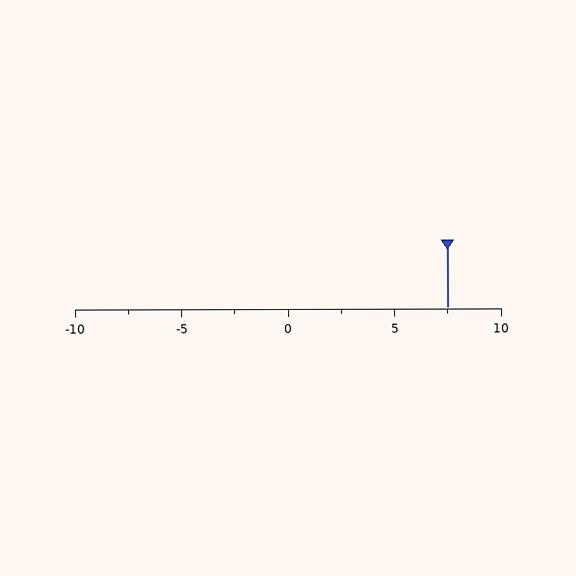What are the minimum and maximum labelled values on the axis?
The axis runs from -10 to 10.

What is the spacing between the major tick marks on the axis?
The major ticks are spaced 5 apart.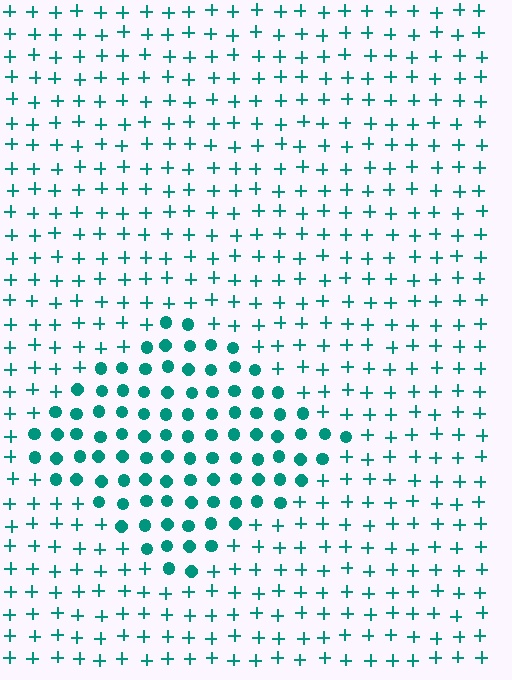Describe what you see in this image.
The image is filled with small teal elements arranged in a uniform grid. A diamond-shaped region contains circles, while the surrounding area contains plus signs. The boundary is defined purely by the change in element shape.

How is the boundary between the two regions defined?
The boundary is defined by a change in element shape: circles inside vs. plus signs outside. All elements share the same color and spacing.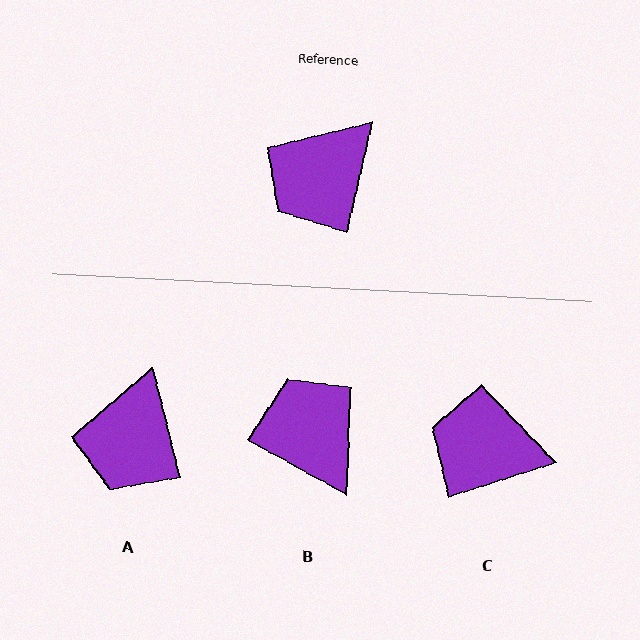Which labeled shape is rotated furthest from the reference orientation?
B, about 106 degrees away.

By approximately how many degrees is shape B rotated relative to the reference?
Approximately 106 degrees clockwise.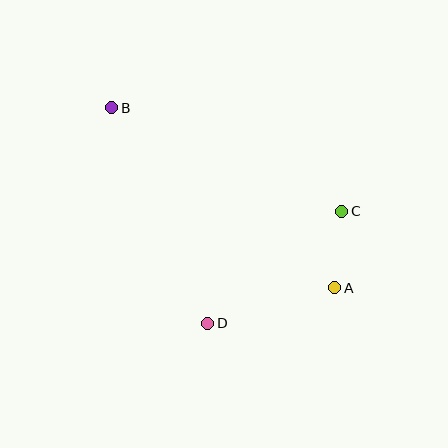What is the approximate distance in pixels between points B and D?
The distance between B and D is approximately 236 pixels.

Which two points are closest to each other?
Points A and C are closest to each other.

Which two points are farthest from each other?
Points A and B are farthest from each other.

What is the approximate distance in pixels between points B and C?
The distance between B and C is approximately 252 pixels.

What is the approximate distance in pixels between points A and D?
The distance between A and D is approximately 132 pixels.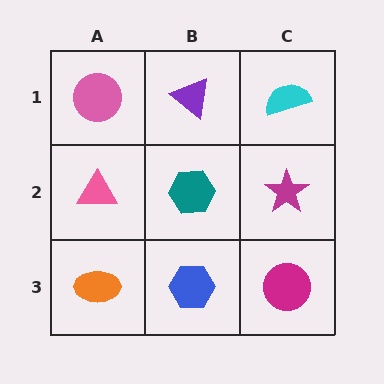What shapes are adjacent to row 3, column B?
A teal hexagon (row 2, column B), an orange ellipse (row 3, column A), a magenta circle (row 3, column C).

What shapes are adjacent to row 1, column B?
A teal hexagon (row 2, column B), a pink circle (row 1, column A), a cyan semicircle (row 1, column C).